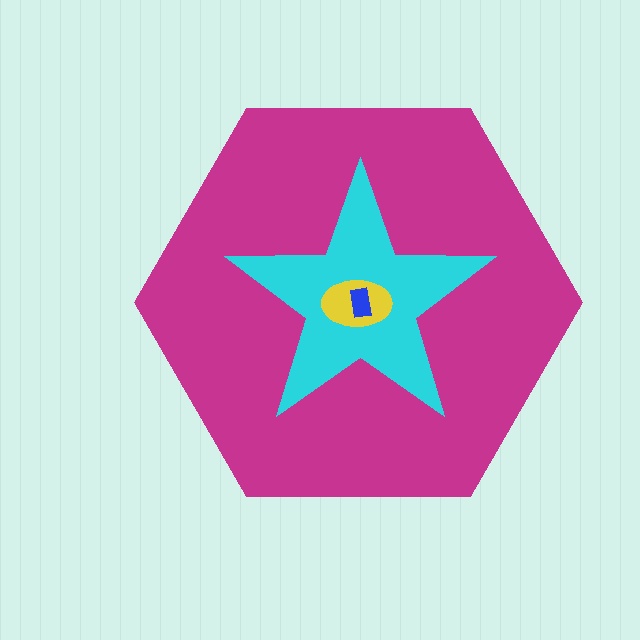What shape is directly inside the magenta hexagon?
The cyan star.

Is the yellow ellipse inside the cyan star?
Yes.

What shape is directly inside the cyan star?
The yellow ellipse.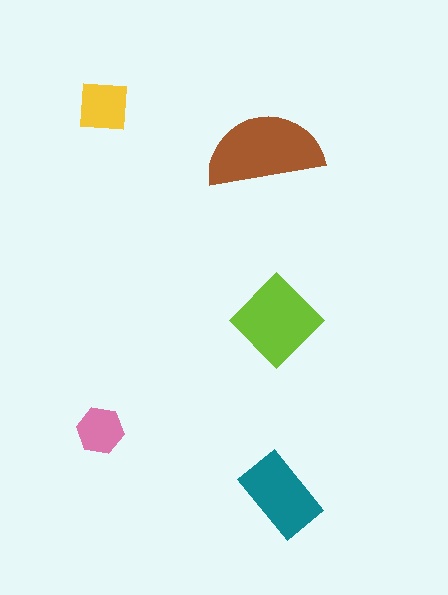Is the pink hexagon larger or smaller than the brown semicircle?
Smaller.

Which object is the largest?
The brown semicircle.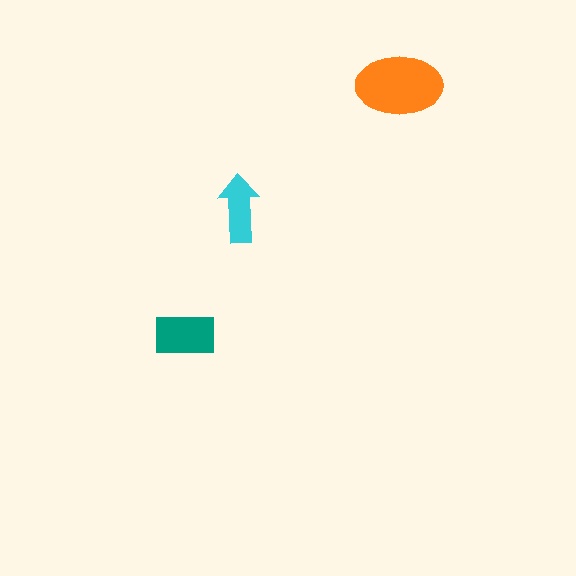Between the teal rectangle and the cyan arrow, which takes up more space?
The teal rectangle.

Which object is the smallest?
The cyan arrow.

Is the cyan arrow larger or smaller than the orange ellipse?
Smaller.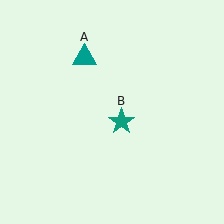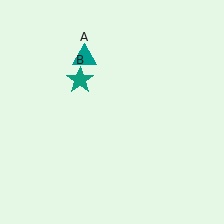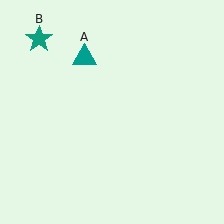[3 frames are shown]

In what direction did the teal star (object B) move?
The teal star (object B) moved up and to the left.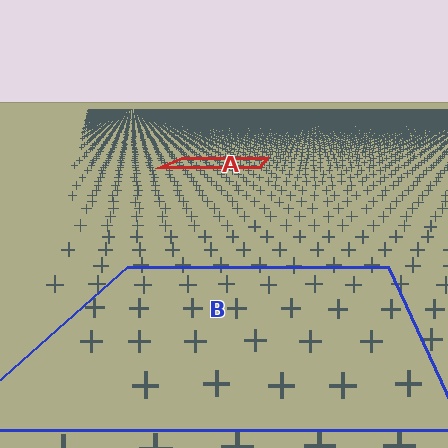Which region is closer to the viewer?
Region B is closer. The texture elements there are larger and more spread out.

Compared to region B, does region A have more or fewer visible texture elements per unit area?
Region A has more texture elements per unit area — they are packed more densely because it is farther away.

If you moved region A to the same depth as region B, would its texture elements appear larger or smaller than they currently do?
They would appear larger. At a closer depth, the same texture elements are projected at a bigger on-screen size.